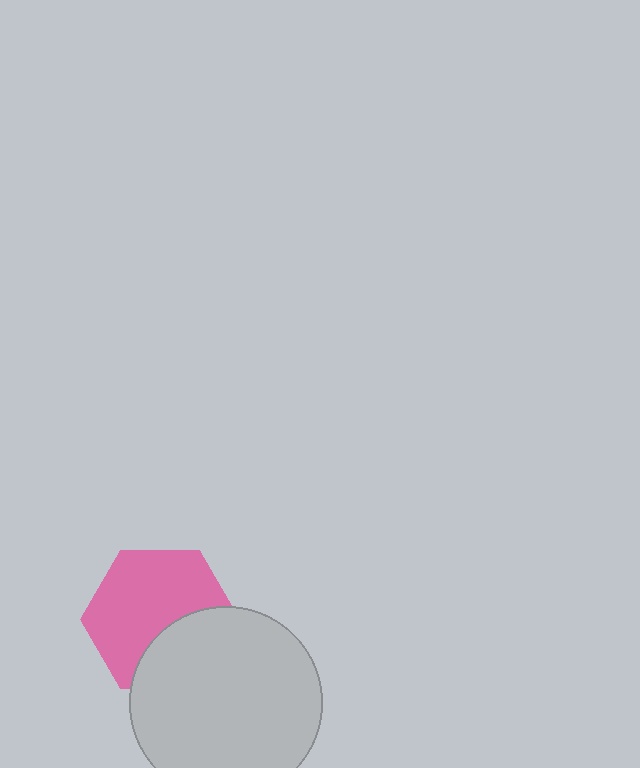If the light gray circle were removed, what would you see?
You would see the complete pink hexagon.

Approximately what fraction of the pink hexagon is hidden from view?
Roughly 35% of the pink hexagon is hidden behind the light gray circle.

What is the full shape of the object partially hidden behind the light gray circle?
The partially hidden object is a pink hexagon.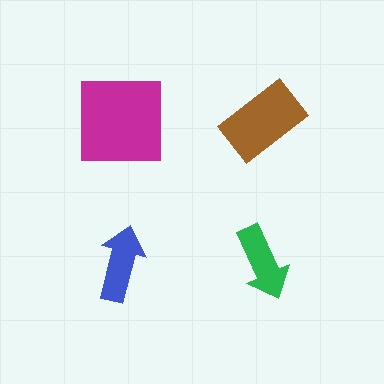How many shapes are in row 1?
2 shapes.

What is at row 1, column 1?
A magenta square.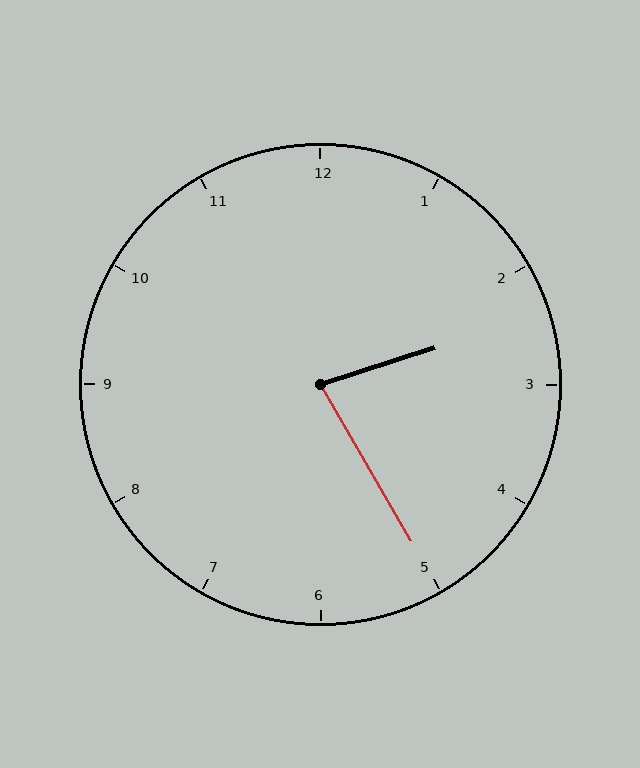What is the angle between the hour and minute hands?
Approximately 78 degrees.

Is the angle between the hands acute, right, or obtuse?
It is acute.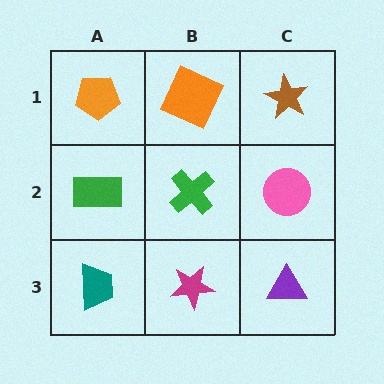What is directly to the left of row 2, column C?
A green cross.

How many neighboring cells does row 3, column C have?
2.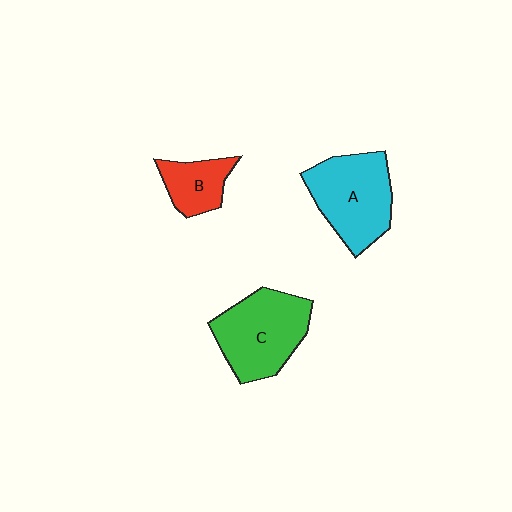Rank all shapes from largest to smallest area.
From largest to smallest: C (green), A (cyan), B (red).